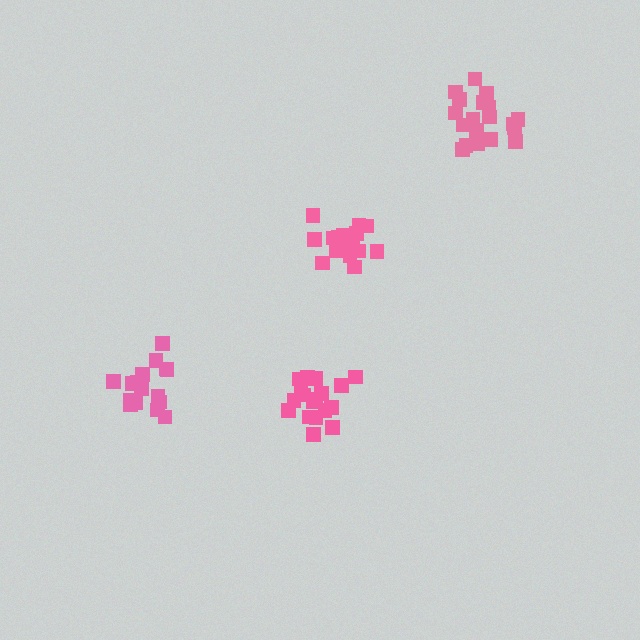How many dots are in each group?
Group 1: 18 dots, Group 2: 20 dots, Group 3: 19 dots, Group 4: 19 dots (76 total).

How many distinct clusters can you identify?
There are 4 distinct clusters.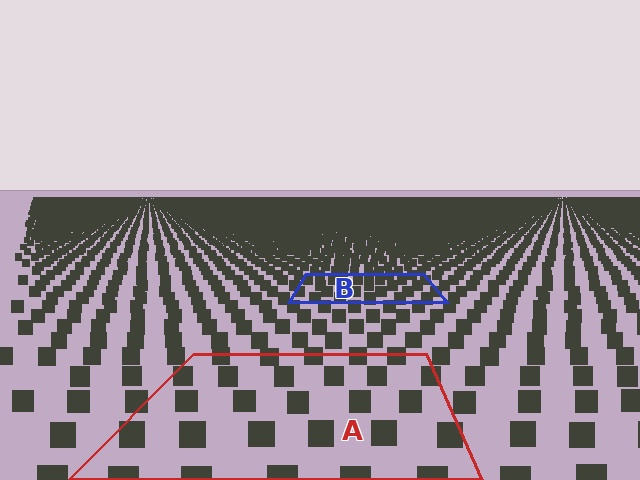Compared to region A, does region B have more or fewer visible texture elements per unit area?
Region B has more texture elements per unit area — they are packed more densely because it is farther away.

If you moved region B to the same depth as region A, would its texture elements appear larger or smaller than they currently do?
They would appear larger. At a closer depth, the same texture elements are projected at a bigger on-screen size.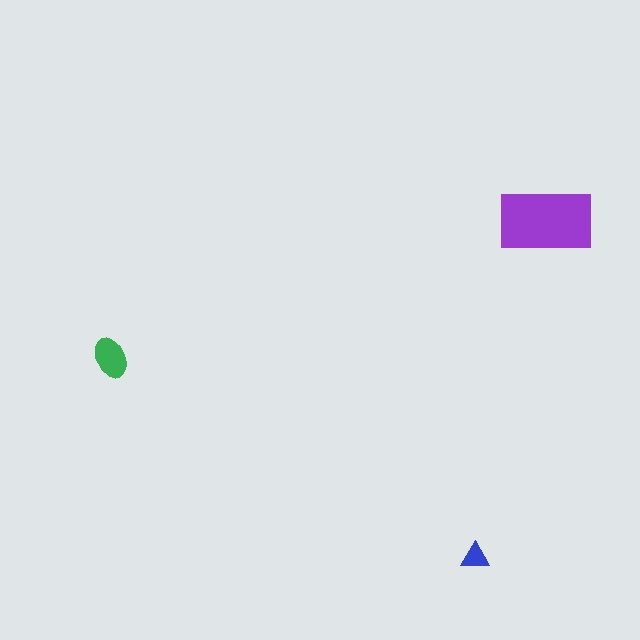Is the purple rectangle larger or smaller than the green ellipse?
Larger.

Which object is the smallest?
The blue triangle.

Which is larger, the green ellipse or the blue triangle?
The green ellipse.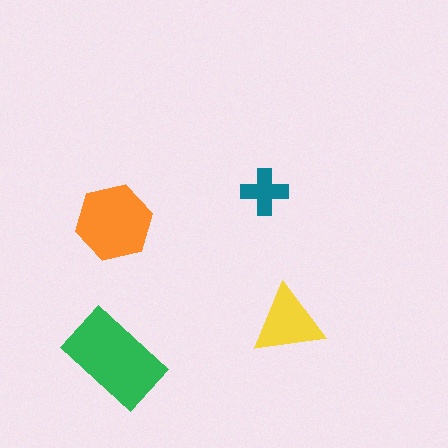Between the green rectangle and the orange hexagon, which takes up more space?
The green rectangle.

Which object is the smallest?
The teal cross.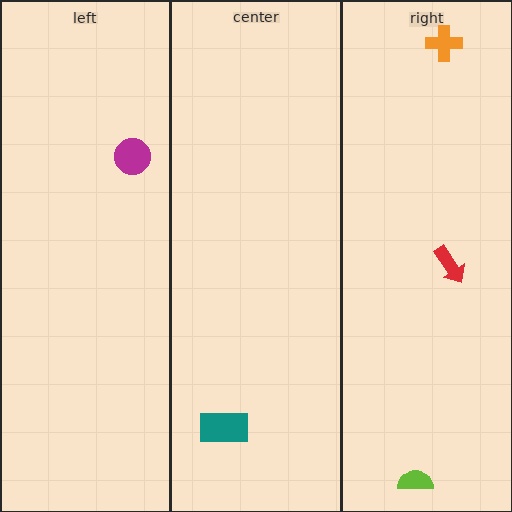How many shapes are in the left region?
1.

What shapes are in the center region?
The teal rectangle.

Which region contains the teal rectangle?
The center region.